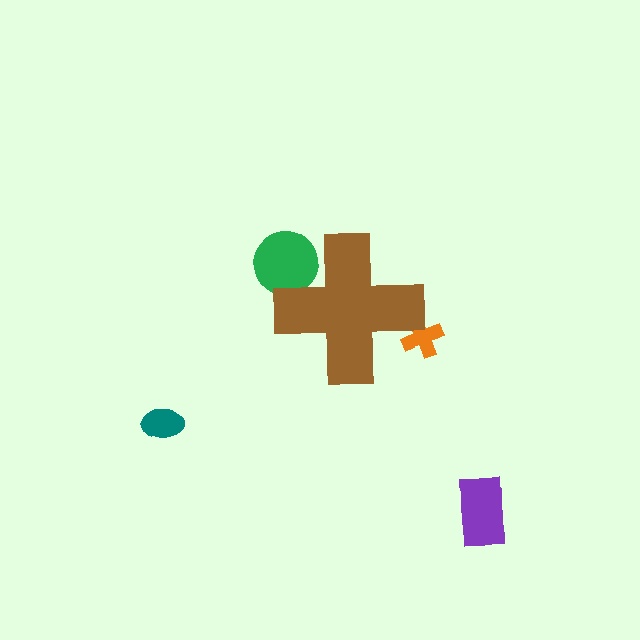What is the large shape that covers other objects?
A brown cross.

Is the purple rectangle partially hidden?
No, the purple rectangle is fully visible.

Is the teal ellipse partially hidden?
No, the teal ellipse is fully visible.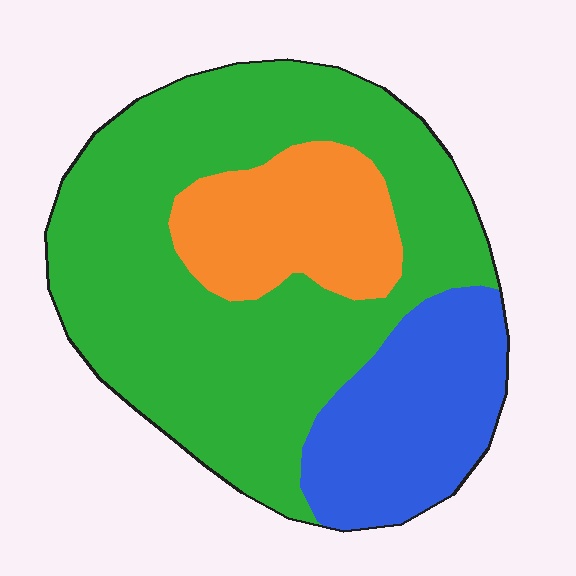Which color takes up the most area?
Green, at roughly 60%.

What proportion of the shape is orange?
Orange covers roughly 15% of the shape.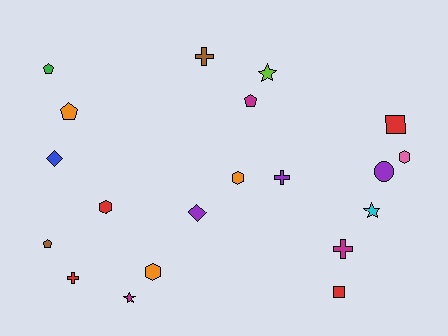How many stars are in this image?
There are 3 stars.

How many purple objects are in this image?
There are 3 purple objects.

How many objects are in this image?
There are 20 objects.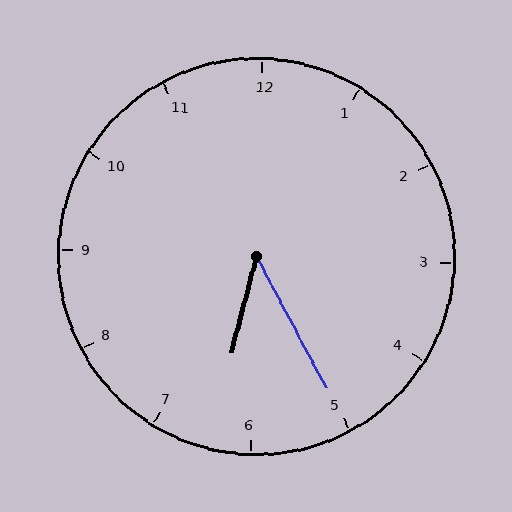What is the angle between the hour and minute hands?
Approximately 42 degrees.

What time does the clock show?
6:25.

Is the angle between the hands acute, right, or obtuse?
It is acute.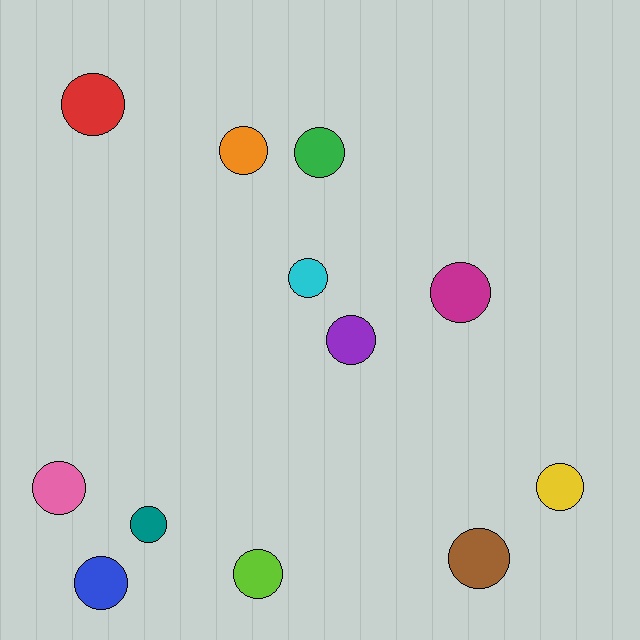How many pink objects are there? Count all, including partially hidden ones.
There is 1 pink object.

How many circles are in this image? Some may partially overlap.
There are 12 circles.